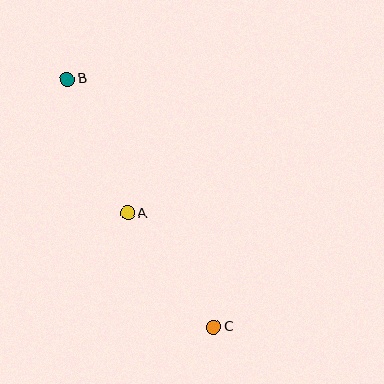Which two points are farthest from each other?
Points B and C are farthest from each other.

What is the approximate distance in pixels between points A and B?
The distance between A and B is approximately 147 pixels.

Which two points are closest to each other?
Points A and C are closest to each other.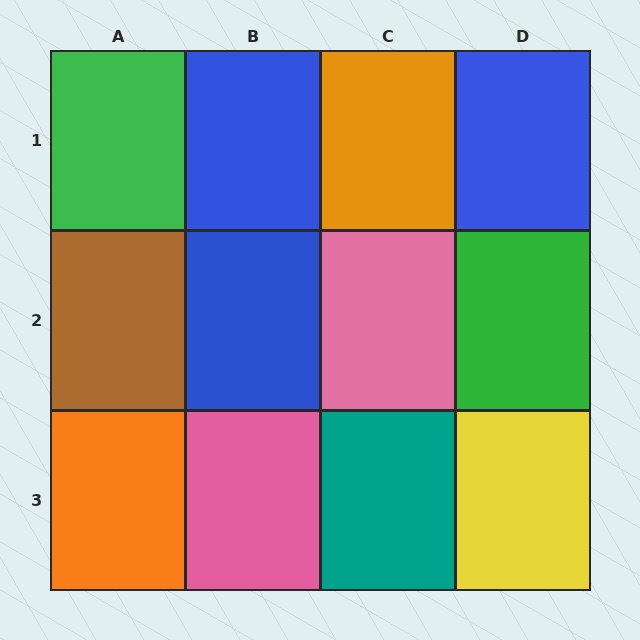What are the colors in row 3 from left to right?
Orange, pink, teal, yellow.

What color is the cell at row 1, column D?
Blue.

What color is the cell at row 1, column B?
Blue.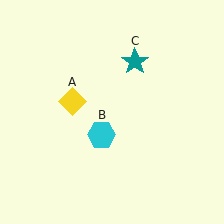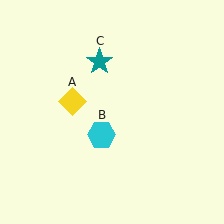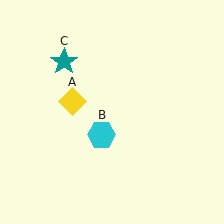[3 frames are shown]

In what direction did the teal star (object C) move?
The teal star (object C) moved left.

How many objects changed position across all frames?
1 object changed position: teal star (object C).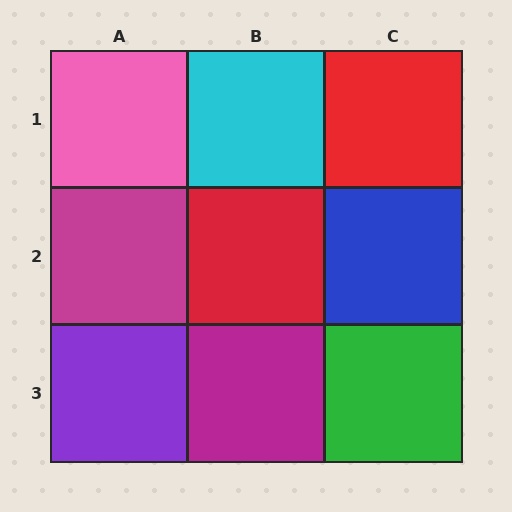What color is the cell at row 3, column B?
Magenta.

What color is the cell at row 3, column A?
Purple.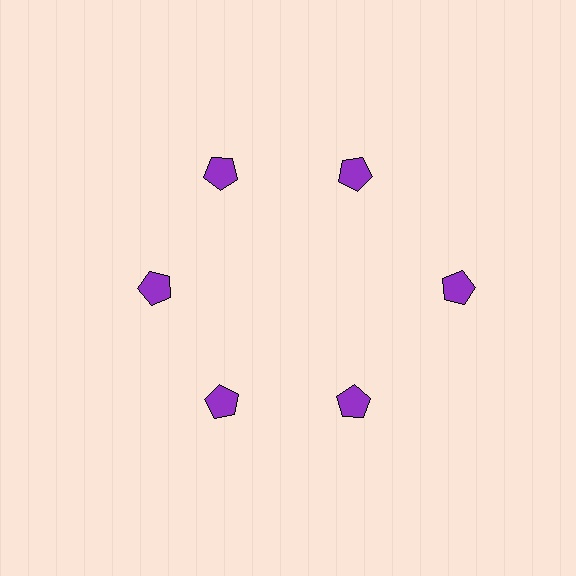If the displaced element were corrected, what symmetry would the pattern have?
It would have 6-fold rotational symmetry — the pattern would map onto itself every 60 degrees.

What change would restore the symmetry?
The symmetry would be restored by moving it inward, back onto the ring so that all 6 pentagons sit at equal angles and equal distance from the center.